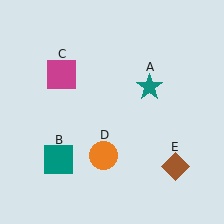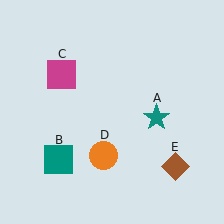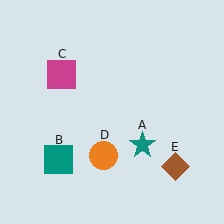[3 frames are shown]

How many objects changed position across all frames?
1 object changed position: teal star (object A).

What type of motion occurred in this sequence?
The teal star (object A) rotated clockwise around the center of the scene.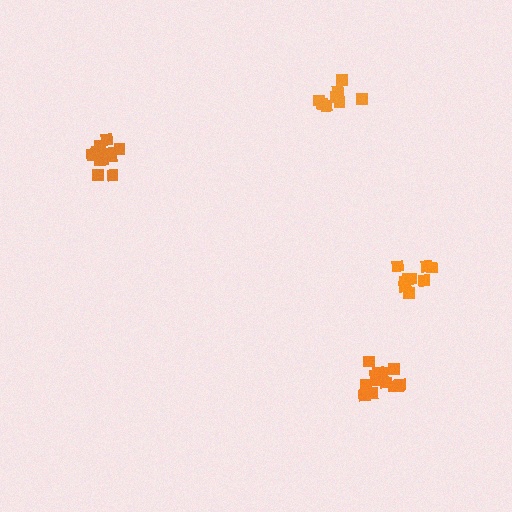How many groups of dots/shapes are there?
There are 4 groups.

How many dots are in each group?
Group 1: 14 dots, Group 2: 9 dots, Group 3: 13 dots, Group 4: 9 dots (45 total).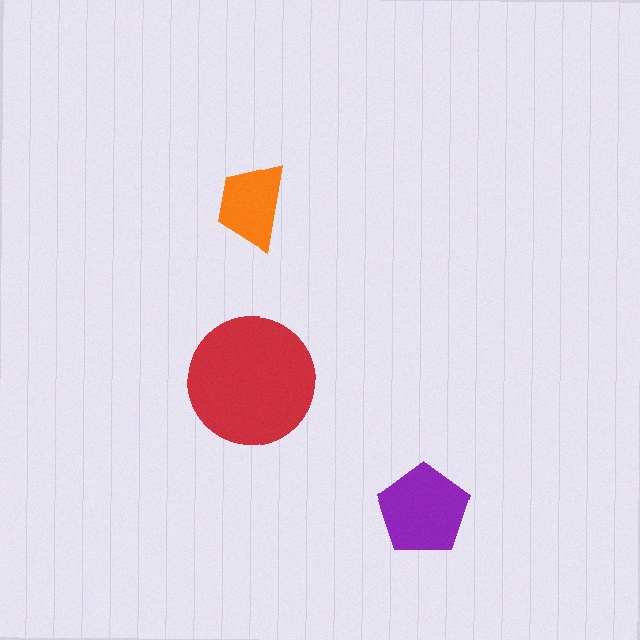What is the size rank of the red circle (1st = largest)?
1st.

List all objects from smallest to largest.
The orange trapezoid, the purple pentagon, the red circle.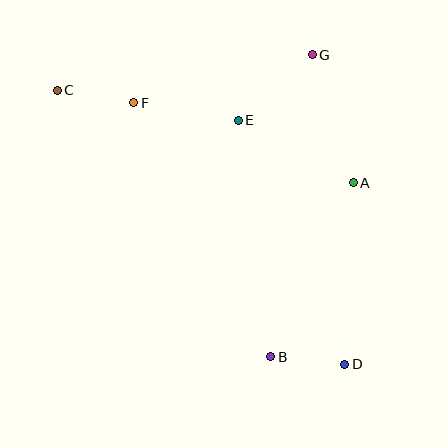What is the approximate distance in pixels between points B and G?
The distance between B and G is approximately 305 pixels.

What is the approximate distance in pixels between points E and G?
The distance between E and G is approximately 99 pixels.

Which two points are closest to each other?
Points B and D are closest to each other.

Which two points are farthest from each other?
Points C and D are farthest from each other.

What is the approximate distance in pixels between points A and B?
The distance between A and B is approximately 193 pixels.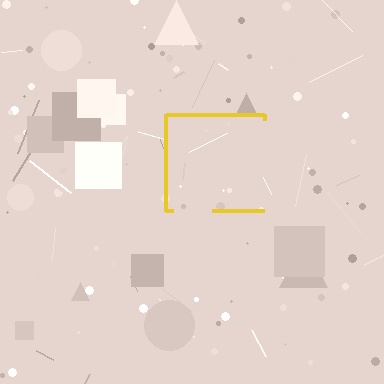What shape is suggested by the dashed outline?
The dashed outline suggests a square.